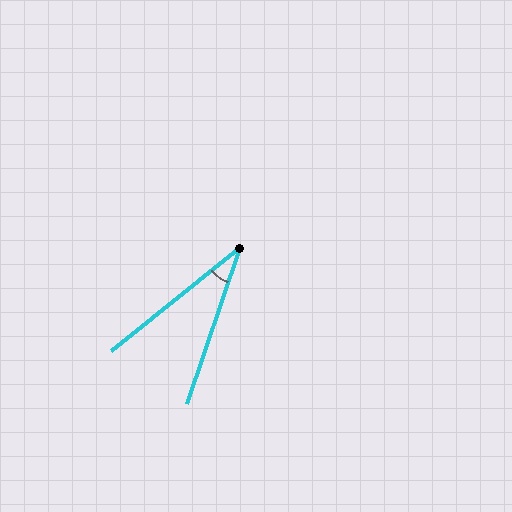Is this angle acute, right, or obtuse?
It is acute.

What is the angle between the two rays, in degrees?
Approximately 32 degrees.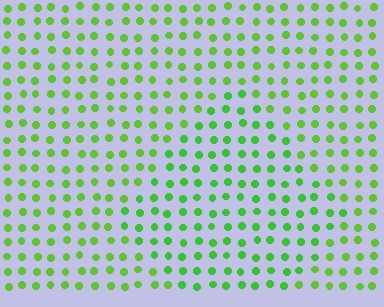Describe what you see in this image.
The image is filled with small lime elements in a uniform arrangement. A diamond-shaped region is visible where the elements are tinted to a slightly different hue, forming a subtle color boundary.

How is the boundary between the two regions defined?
The boundary is defined purely by a slight shift in hue (about 17 degrees). Spacing, size, and orientation are identical on both sides.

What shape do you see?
I see a diamond.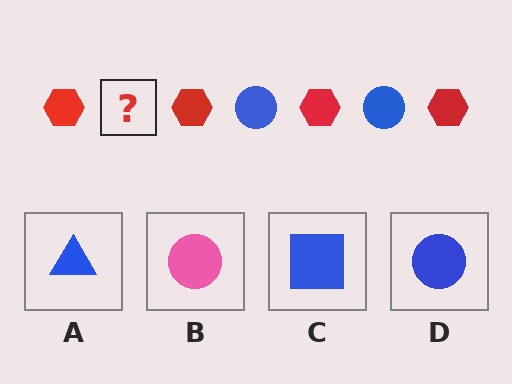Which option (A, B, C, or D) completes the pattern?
D.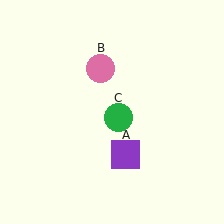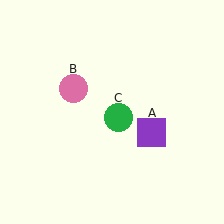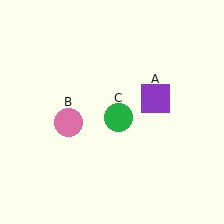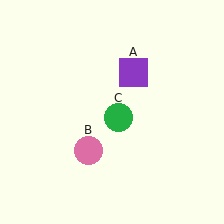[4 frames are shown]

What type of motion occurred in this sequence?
The purple square (object A), pink circle (object B) rotated counterclockwise around the center of the scene.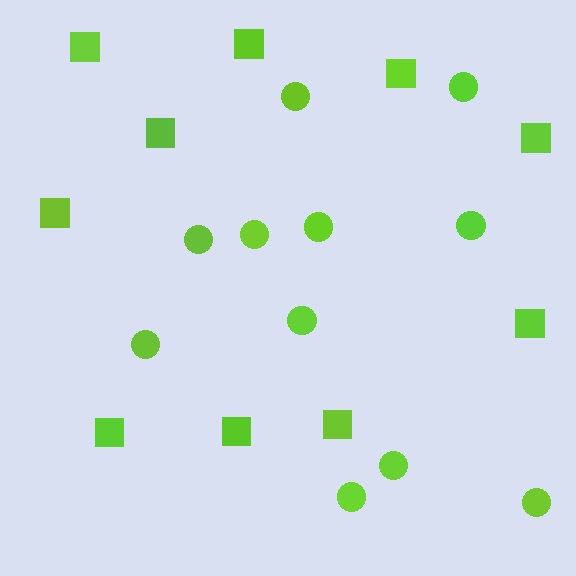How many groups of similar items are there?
There are 2 groups: one group of circles (11) and one group of squares (10).